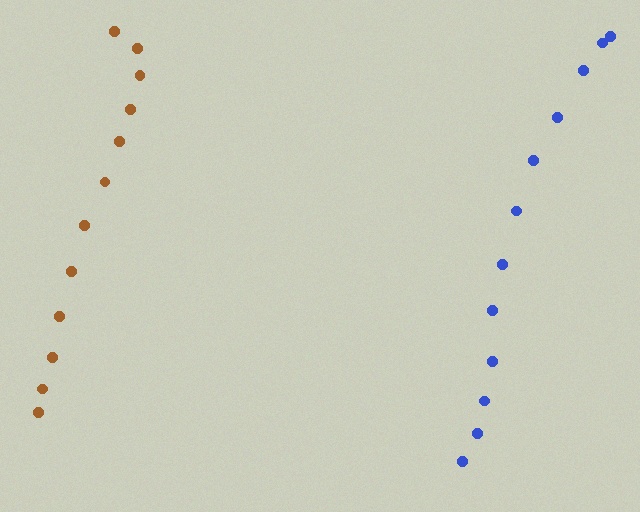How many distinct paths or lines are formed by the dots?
There are 2 distinct paths.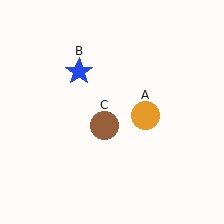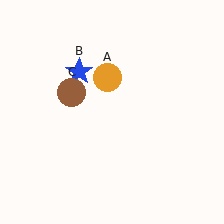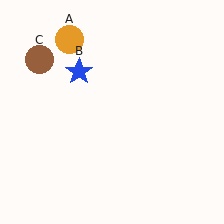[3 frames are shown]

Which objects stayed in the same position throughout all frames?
Blue star (object B) remained stationary.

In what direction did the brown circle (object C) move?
The brown circle (object C) moved up and to the left.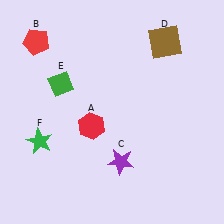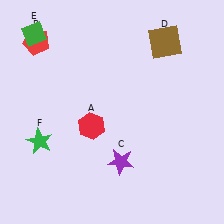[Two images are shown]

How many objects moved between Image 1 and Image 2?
1 object moved between the two images.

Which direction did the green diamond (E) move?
The green diamond (E) moved up.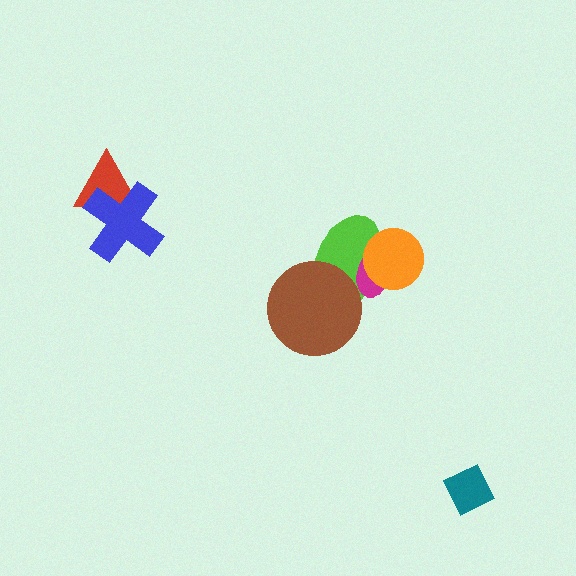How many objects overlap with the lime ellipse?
3 objects overlap with the lime ellipse.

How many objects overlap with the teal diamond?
0 objects overlap with the teal diamond.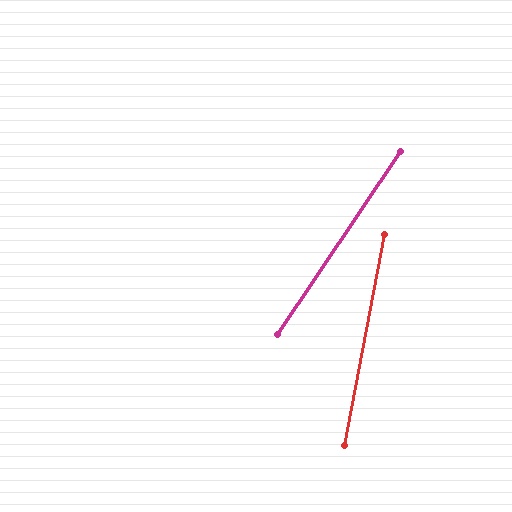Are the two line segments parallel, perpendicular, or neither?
Neither parallel nor perpendicular — they differ by about 23°.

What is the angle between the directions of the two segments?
Approximately 23 degrees.